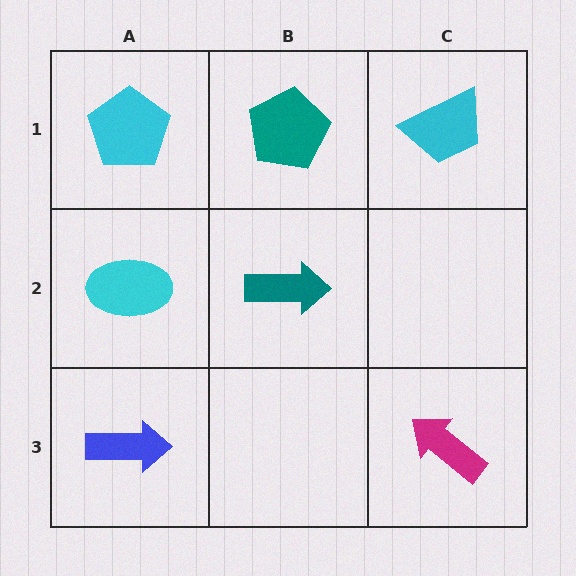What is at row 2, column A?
A cyan ellipse.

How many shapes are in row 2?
2 shapes.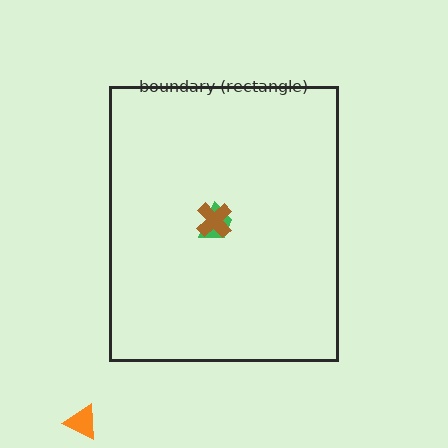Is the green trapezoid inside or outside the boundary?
Inside.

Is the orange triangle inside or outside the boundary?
Outside.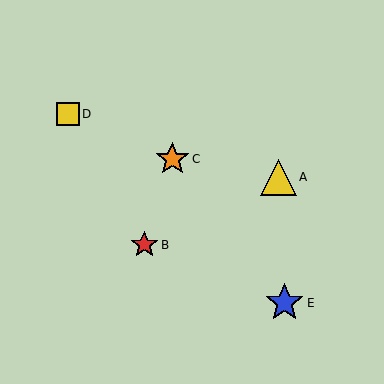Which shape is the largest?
The blue star (labeled E) is the largest.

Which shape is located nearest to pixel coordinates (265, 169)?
The yellow triangle (labeled A) at (278, 177) is nearest to that location.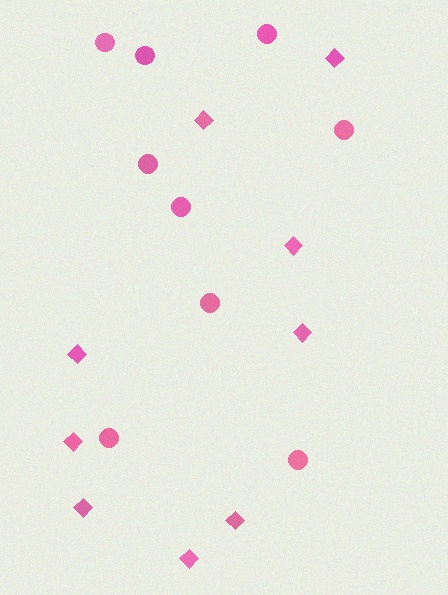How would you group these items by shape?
There are 2 groups: one group of circles (9) and one group of diamonds (9).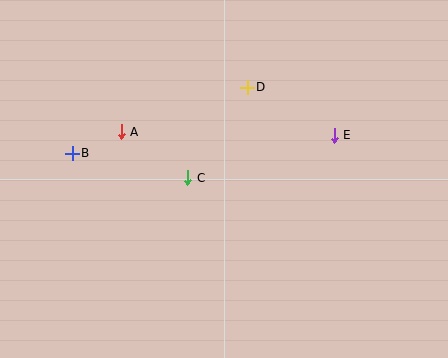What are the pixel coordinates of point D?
Point D is at (247, 87).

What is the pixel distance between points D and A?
The distance between D and A is 133 pixels.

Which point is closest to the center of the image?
Point C at (188, 178) is closest to the center.